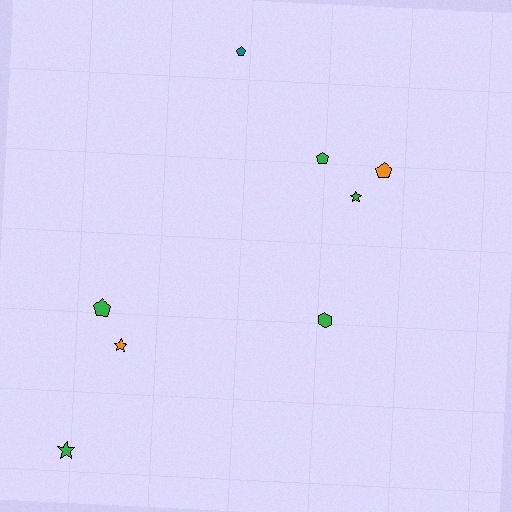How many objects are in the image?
There are 8 objects.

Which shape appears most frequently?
Pentagon, with 4 objects.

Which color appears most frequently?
Green, with 5 objects.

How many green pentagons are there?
There are 2 green pentagons.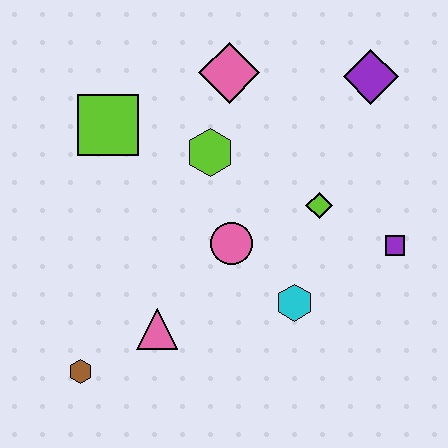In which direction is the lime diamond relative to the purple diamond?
The lime diamond is below the purple diamond.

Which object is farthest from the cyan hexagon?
The lime square is farthest from the cyan hexagon.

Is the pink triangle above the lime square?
No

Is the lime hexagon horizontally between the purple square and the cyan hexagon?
No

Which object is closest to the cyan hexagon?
The pink circle is closest to the cyan hexagon.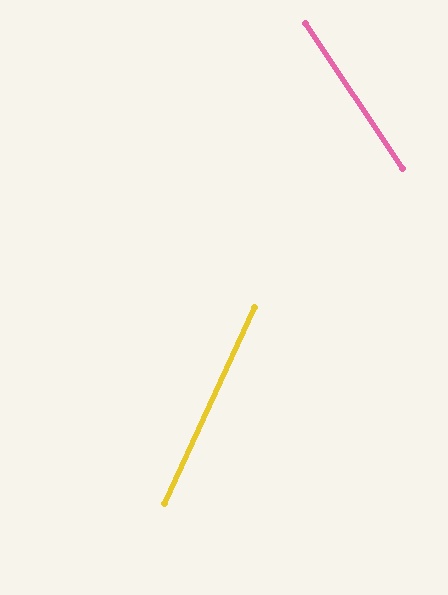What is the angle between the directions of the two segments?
Approximately 59 degrees.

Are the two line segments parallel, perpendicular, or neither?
Neither parallel nor perpendicular — they differ by about 59°.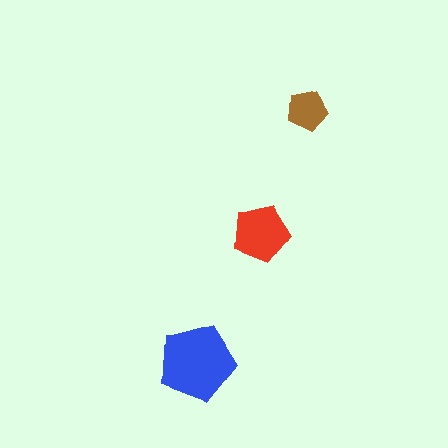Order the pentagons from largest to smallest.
the blue one, the red one, the brown one.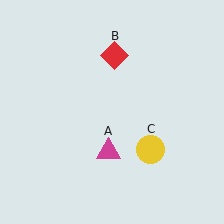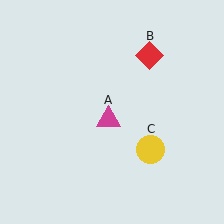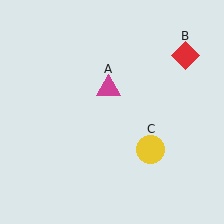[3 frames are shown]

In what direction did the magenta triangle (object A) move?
The magenta triangle (object A) moved up.